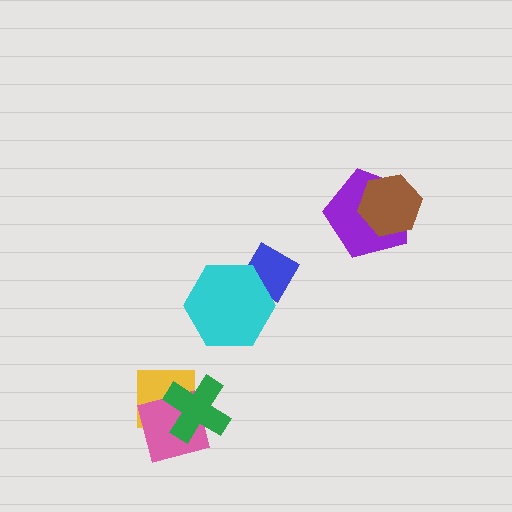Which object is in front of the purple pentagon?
The brown hexagon is in front of the purple pentagon.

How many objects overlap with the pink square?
2 objects overlap with the pink square.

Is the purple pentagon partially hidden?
Yes, it is partially covered by another shape.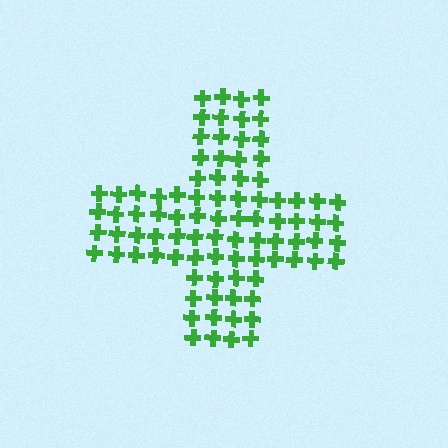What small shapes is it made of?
It is made of small crosses.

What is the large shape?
The large shape is a cross.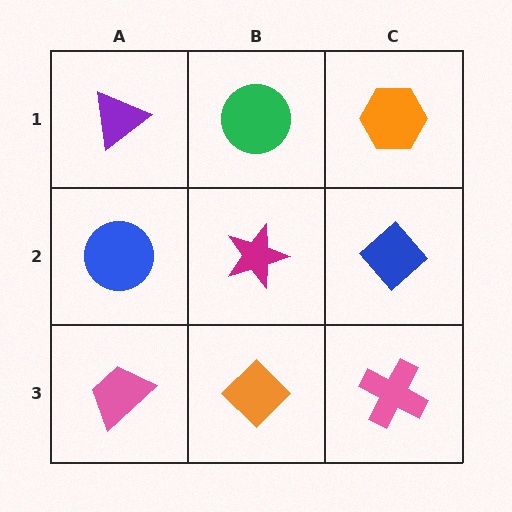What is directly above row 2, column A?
A purple triangle.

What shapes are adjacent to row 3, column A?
A blue circle (row 2, column A), an orange diamond (row 3, column B).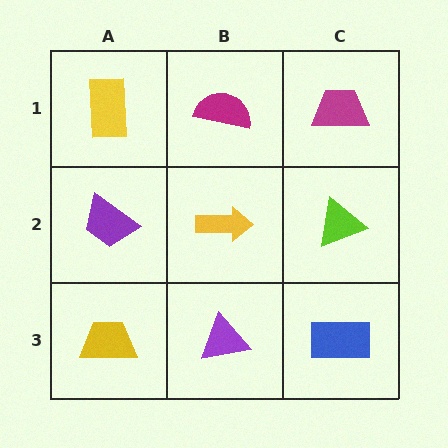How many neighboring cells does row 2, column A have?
3.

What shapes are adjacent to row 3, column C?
A lime triangle (row 2, column C), a purple triangle (row 3, column B).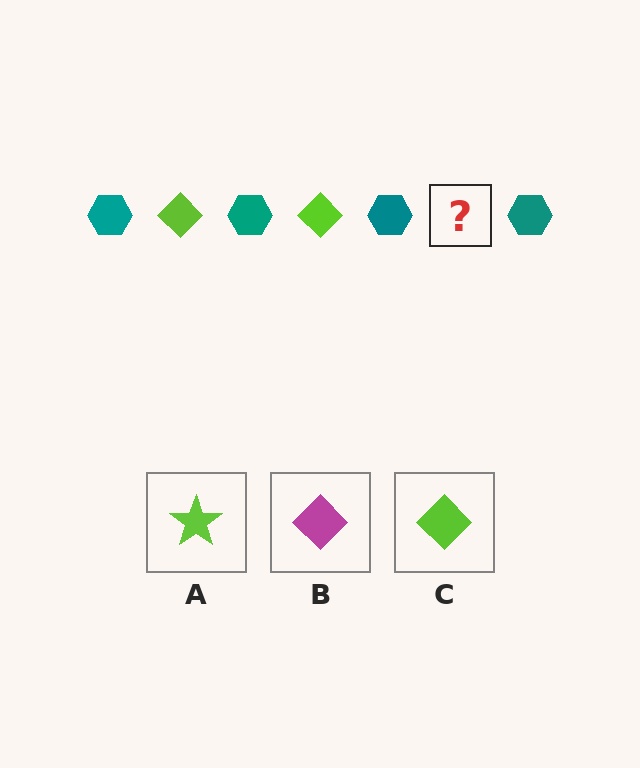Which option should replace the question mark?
Option C.